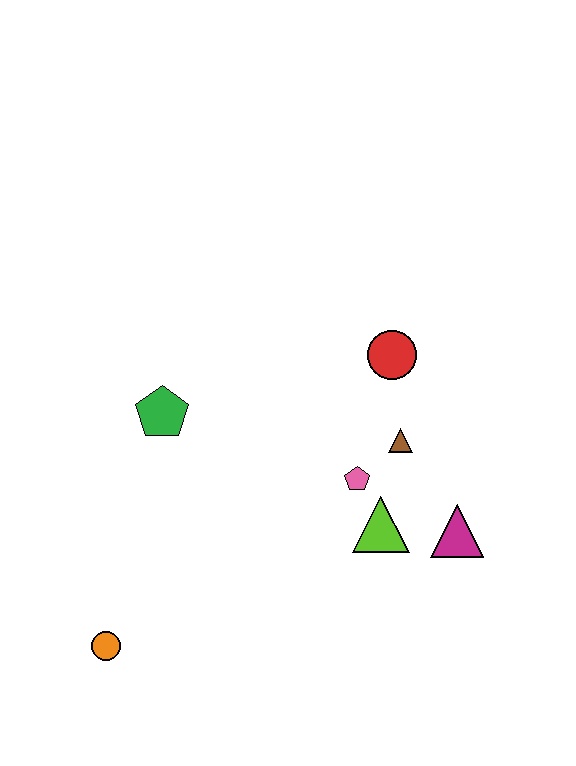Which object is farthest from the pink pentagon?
The orange circle is farthest from the pink pentagon.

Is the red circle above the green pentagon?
Yes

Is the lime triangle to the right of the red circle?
No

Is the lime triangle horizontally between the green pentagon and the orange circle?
No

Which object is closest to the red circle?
The brown triangle is closest to the red circle.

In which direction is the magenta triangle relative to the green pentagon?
The magenta triangle is to the right of the green pentagon.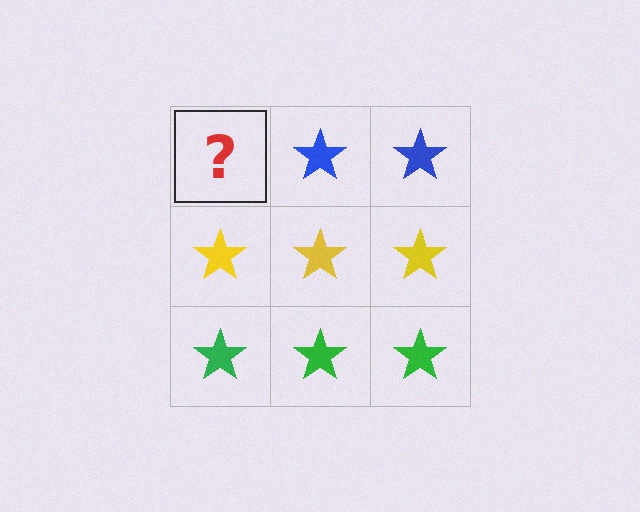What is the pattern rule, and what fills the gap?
The rule is that each row has a consistent color. The gap should be filled with a blue star.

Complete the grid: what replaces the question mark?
The question mark should be replaced with a blue star.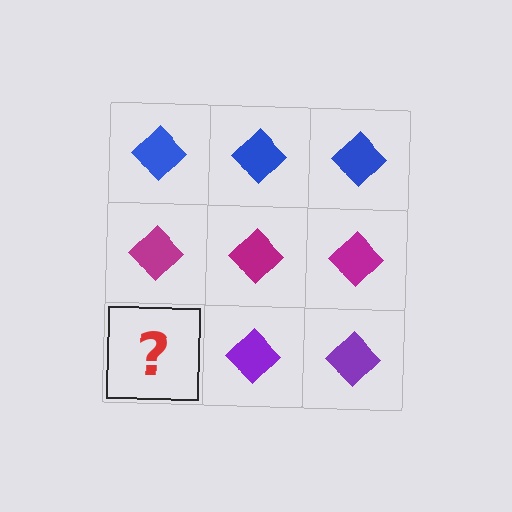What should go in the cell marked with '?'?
The missing cell should contain a purple diamond.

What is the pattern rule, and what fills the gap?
The rule is that each row has a consistent color. The gap should be filled with a purple diamond.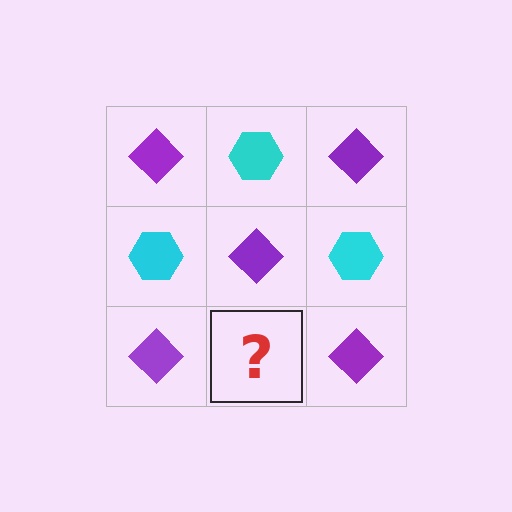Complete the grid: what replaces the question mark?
The question mark should be replaced with a cyan hexagon.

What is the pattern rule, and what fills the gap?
The rule is that it alternates purple diamond and cyan hexagon in a checkerboard pattern. The gap should be filled with a cyan hexagon.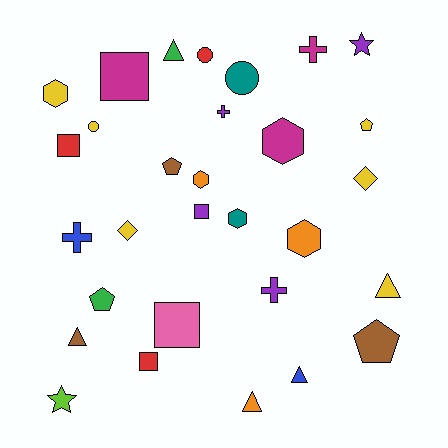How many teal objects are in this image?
There are 2 teal objects.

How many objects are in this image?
There are 30 objects.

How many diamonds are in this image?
There are 2 diamonds.